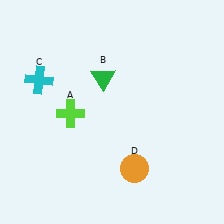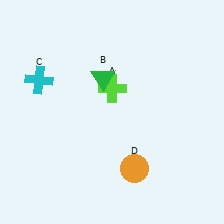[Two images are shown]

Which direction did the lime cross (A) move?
The lime cross (A) moved right.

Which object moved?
The lime cross (A) moved right.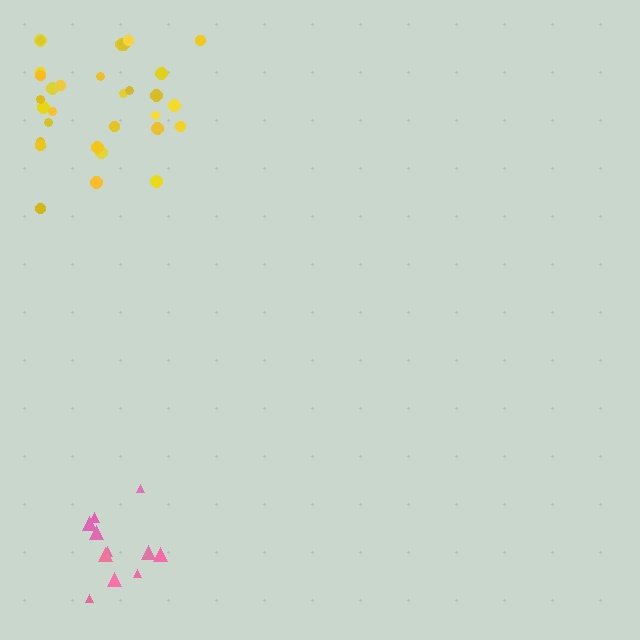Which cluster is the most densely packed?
Pink.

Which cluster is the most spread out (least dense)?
Yellow.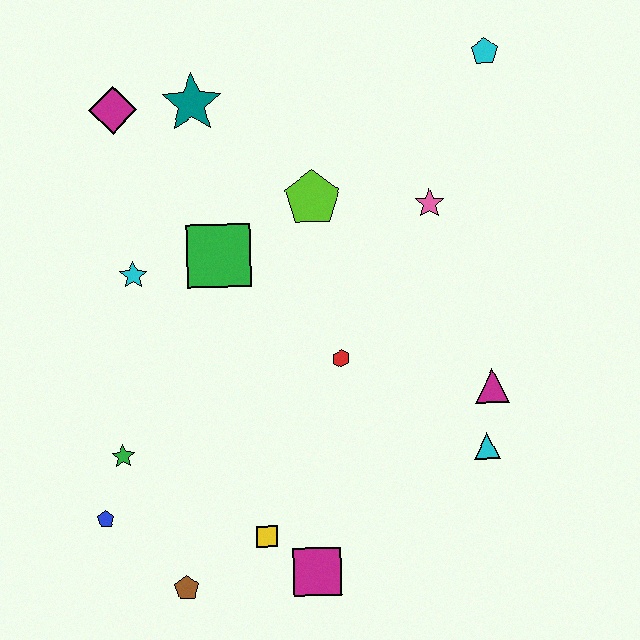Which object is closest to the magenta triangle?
The cyan triangle is closest to the magenta triangle.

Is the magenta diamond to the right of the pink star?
No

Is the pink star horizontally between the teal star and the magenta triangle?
Yes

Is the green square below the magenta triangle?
No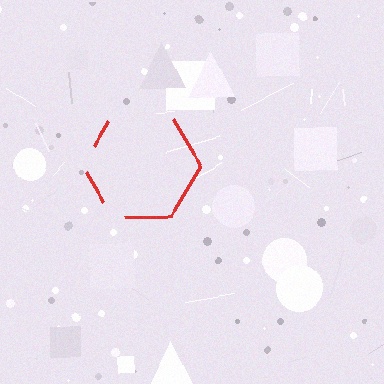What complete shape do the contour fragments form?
The contour fragments form a hexagon.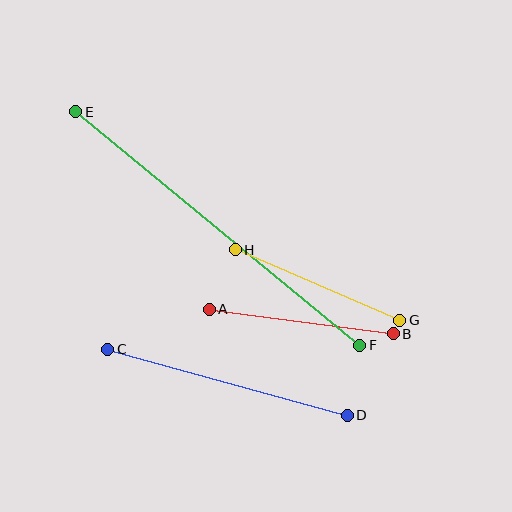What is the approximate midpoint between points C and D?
The midpoint is at approximately (227, 382) pixels.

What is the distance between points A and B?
The distance is approximately 185 pixels.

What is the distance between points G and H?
The distance is approximately 179 pixels.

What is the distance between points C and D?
The distance is approximately 248 pixels.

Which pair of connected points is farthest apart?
Points E and F are farthest apart.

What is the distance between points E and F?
The distance is approximately 368 pixels.